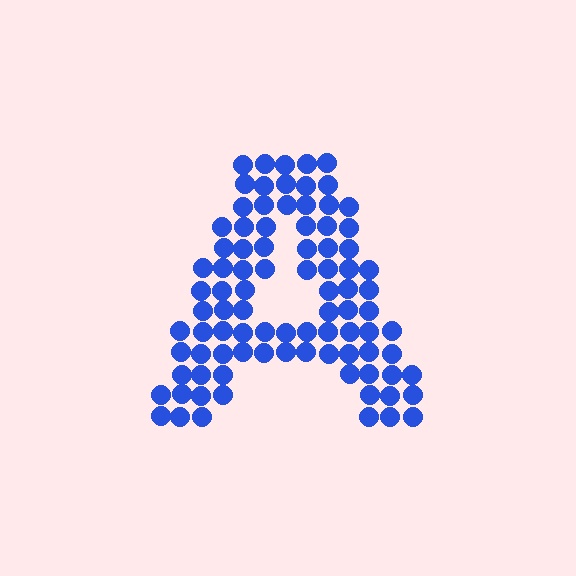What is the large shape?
The large shape is the letter A.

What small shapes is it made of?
It is made of small circles.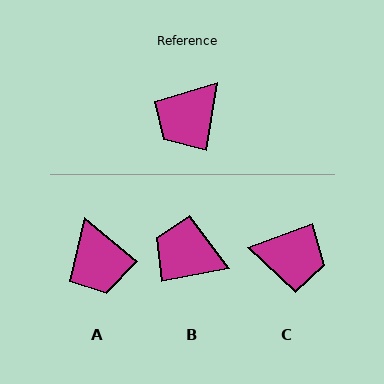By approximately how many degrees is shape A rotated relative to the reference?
Approximately 60 degrees counter-clockwise.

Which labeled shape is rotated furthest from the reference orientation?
C, about 120 degrees away.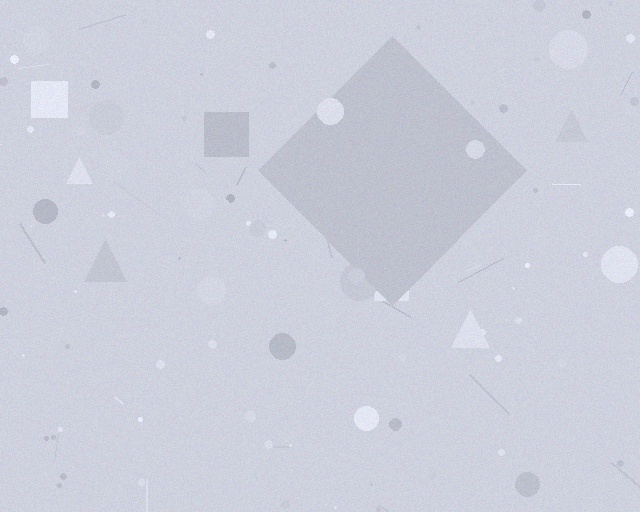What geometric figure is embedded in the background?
A diamond is embedded in the background.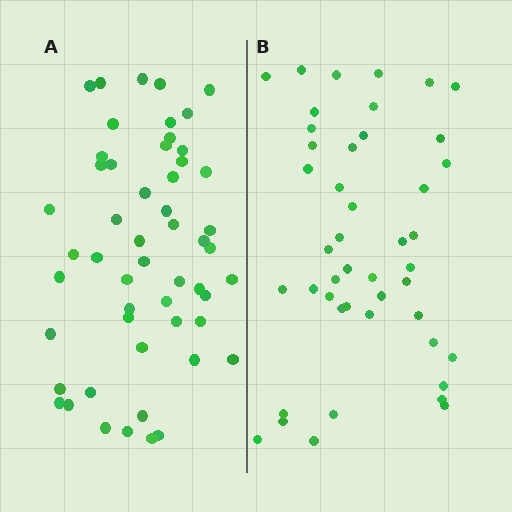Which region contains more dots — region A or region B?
Region A (the left region) has more dots.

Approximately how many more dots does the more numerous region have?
Region A has roughly 8 or so more dots than region B.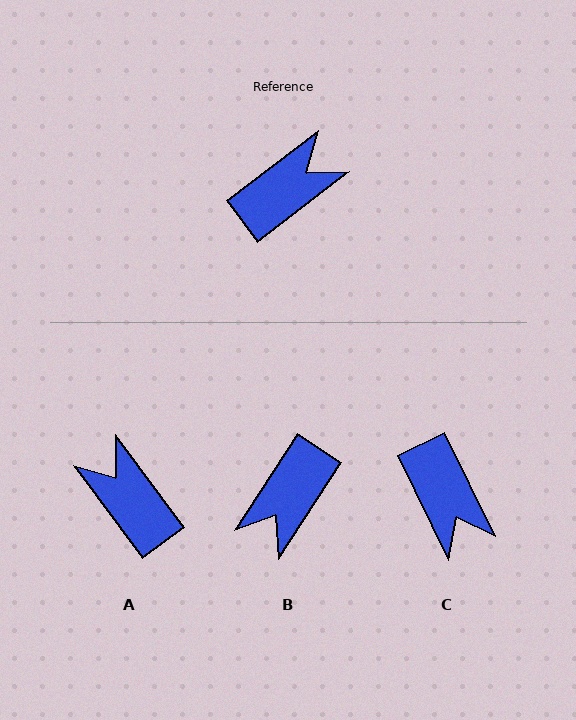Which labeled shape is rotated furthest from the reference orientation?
B, about 161 degrees away.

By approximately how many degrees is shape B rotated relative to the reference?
Approximately 161 degrees clockwise.